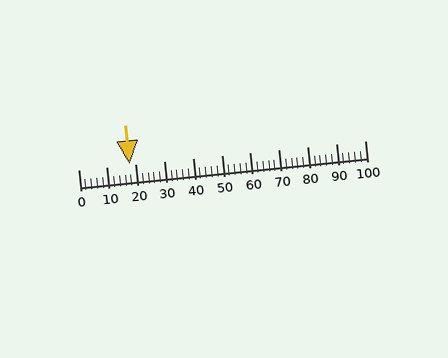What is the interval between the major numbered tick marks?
The major tick marks are spaced 10 units apart.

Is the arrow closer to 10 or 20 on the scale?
The arrow is closer to 20.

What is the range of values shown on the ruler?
The ruler shows values from 0 to 100.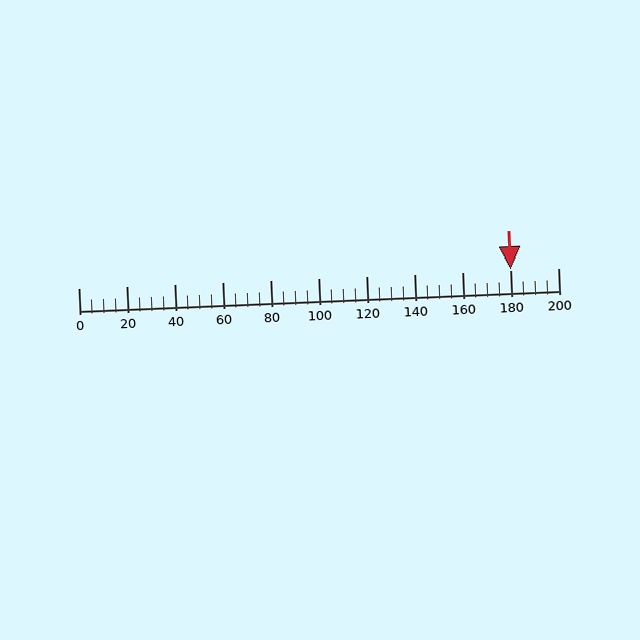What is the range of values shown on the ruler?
The ruler shows values from 0 to 200.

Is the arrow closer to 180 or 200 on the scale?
The arrow is closer to 180.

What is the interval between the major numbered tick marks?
The major tick marks are spaced 20 units apart.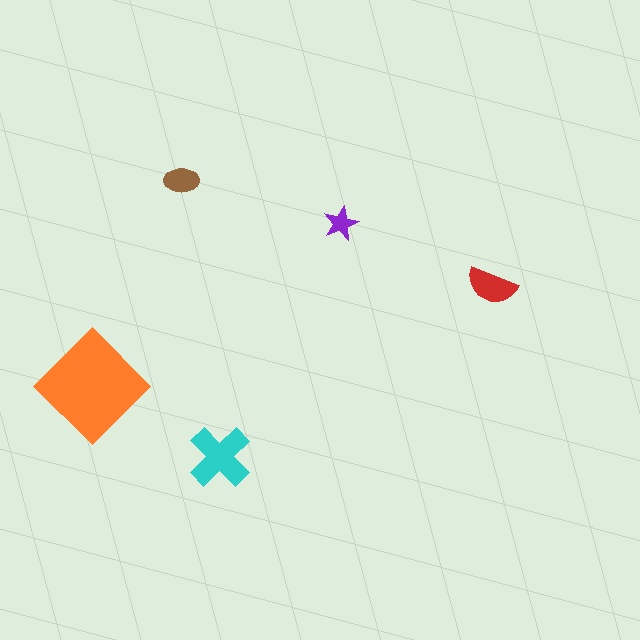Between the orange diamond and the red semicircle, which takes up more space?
The orange diamond.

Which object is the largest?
The orange diamond.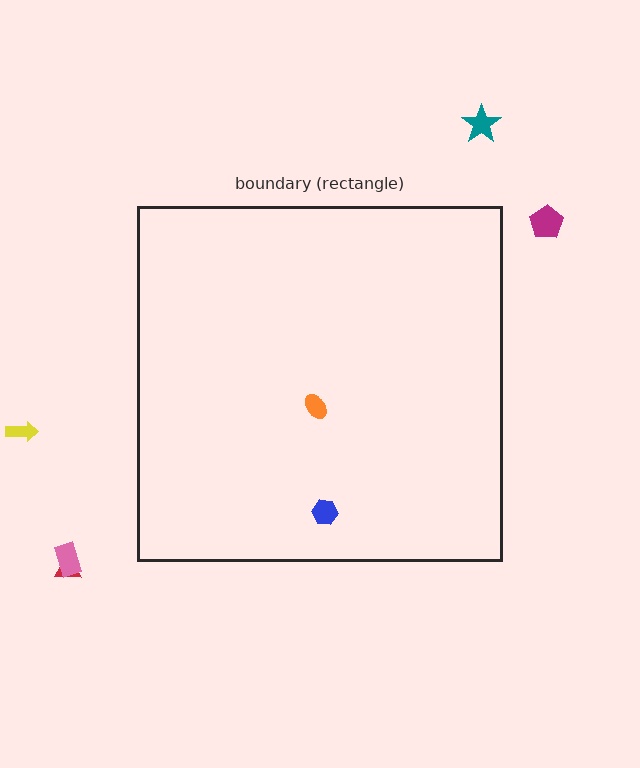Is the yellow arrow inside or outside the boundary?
Outside.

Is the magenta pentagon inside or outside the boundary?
Outside.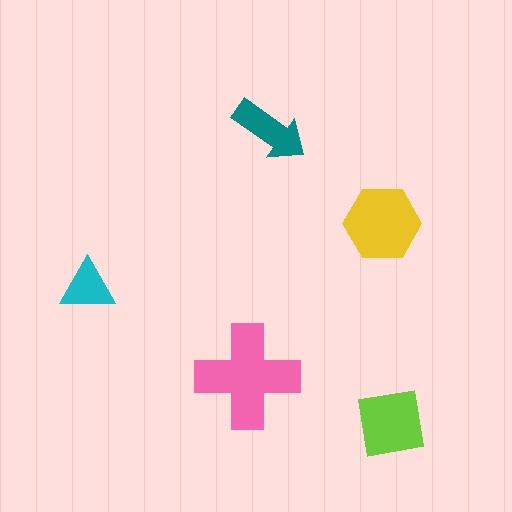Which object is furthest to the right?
The lime square is rightmost.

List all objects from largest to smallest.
The pink cross, the yellow hexagon, the lime square, the teal arrow, the cyan triangle.